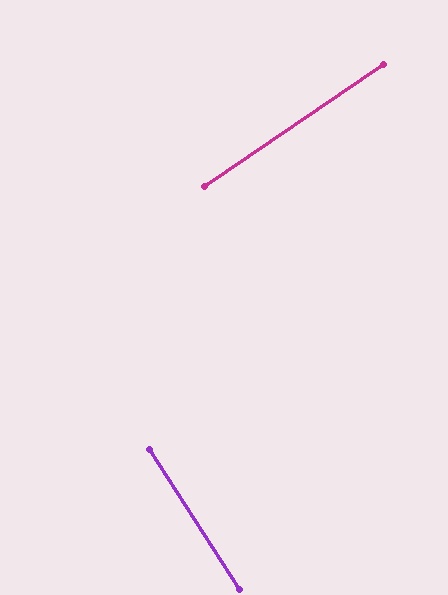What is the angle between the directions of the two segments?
Approximately 88 degrees.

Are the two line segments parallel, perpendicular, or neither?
Perpendicular — they meet at approximately 88°.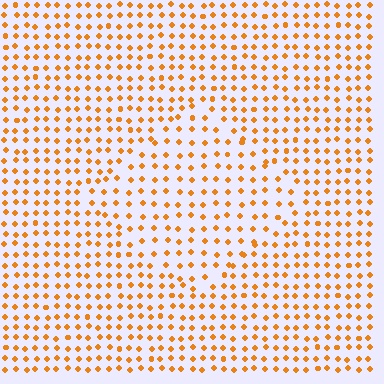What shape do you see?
I see a diamond.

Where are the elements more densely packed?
The elements are more densely packed outside the diamond boundary.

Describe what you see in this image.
The image contains small orange elements arranged at two different densities. A diamond-shaped region is visible where the elements are less densely packed than the surrounding area.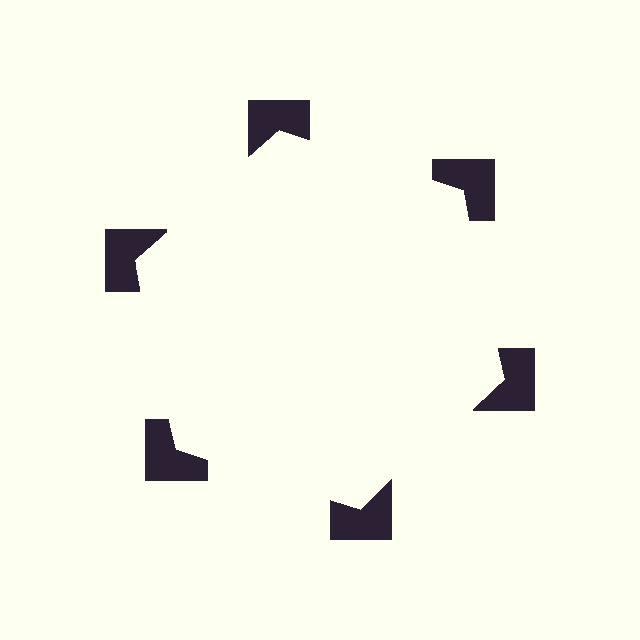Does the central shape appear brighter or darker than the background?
It typically appears slightly brighter than the background, even though no actual brightness change is drawn.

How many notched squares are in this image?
There are 6 — one at each vertex of the illusory hexagon.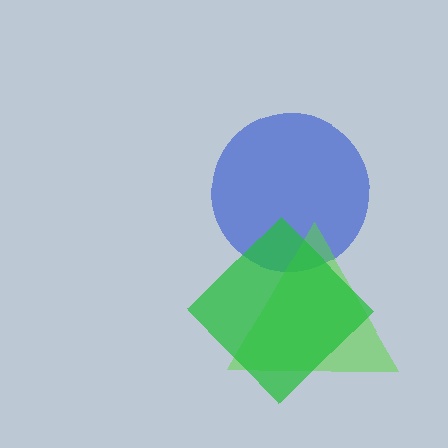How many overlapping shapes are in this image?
There are 3 overlapping shapes in the image.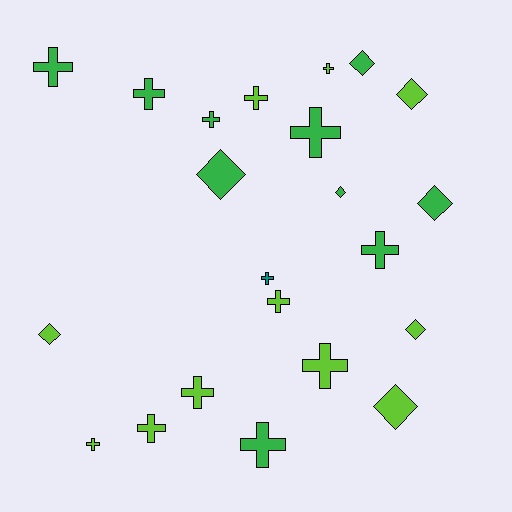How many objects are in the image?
There are 22 objects.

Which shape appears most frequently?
Cross, with 14 objects.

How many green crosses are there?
There are 6 green crosses.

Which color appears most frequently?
Lime, with 11 objects.